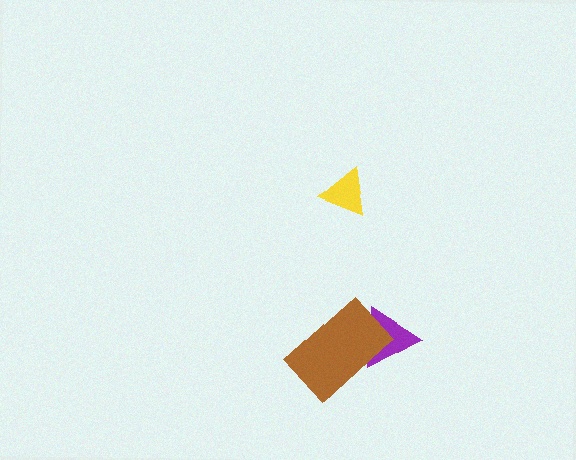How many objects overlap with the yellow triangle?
0 objects overlap with the yellow triangle.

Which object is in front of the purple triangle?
The brown rectangle is in front of the purple triangle.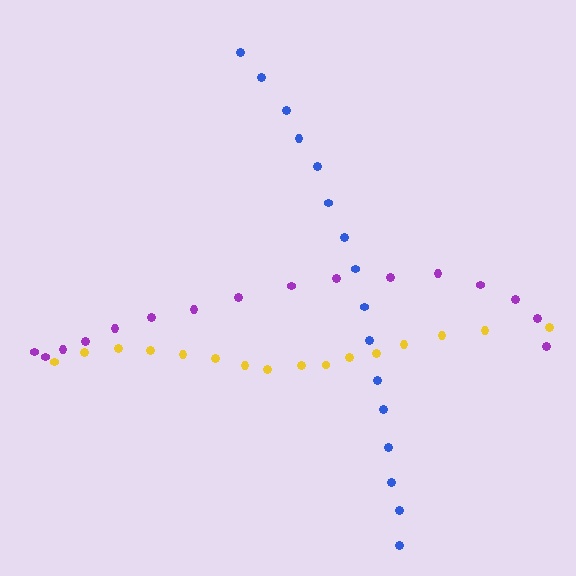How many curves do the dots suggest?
There are 3 distinct paths.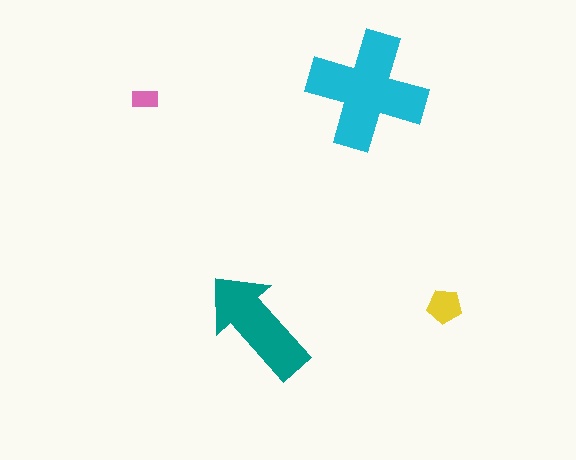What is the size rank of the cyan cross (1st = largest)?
1st.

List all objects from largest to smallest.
The cyan cross, the teal arrow, the yellow pentagon, the pink rectangle.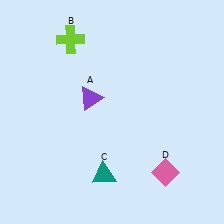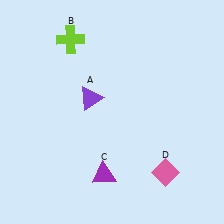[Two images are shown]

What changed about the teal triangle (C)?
In Image 1, C is teal. In Image 2, it changed to purple.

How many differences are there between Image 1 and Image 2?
There is 1 difference between the two images.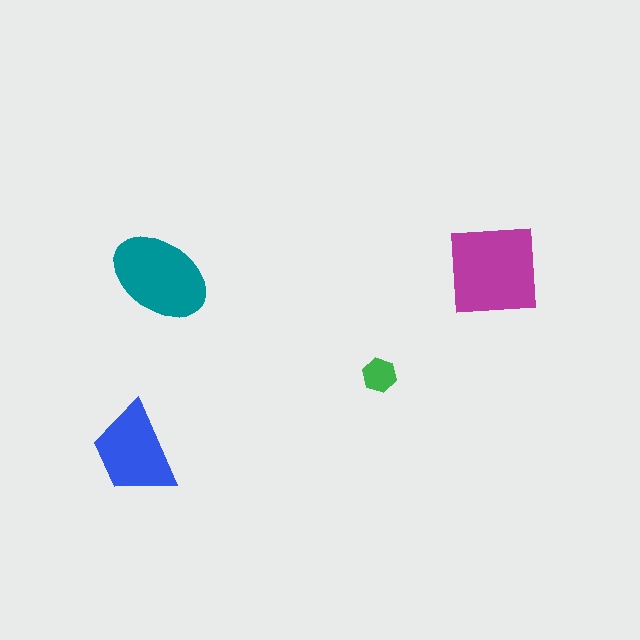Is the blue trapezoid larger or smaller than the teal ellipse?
Smaller.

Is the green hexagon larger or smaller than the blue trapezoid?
Smaller.